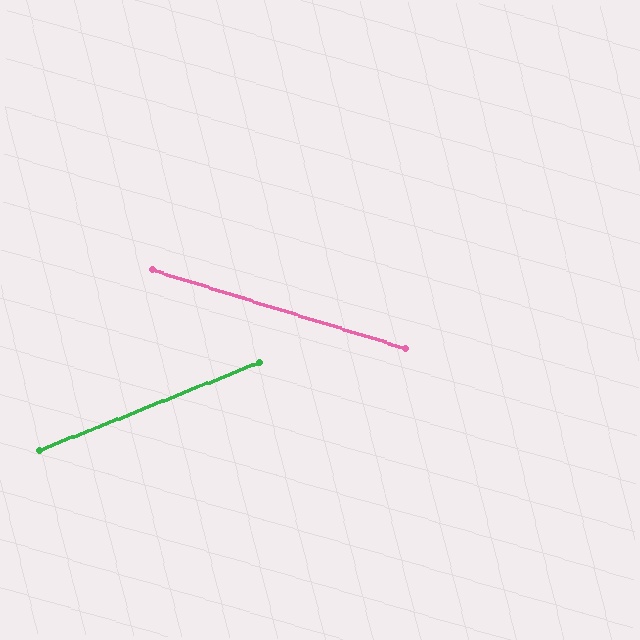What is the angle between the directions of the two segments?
Approximately 39 degrees.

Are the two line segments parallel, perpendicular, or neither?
Neither parallel nor perpendicular — they differ by about 39°.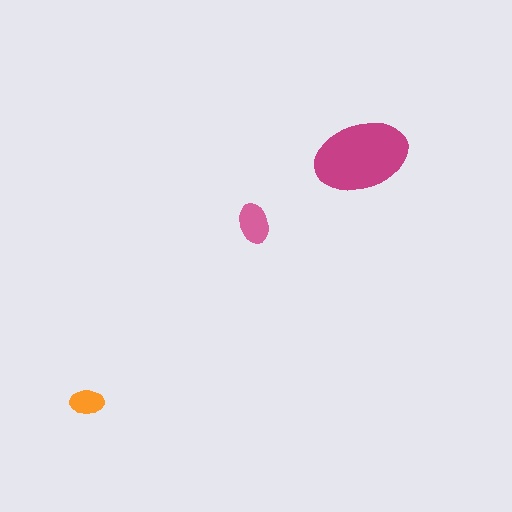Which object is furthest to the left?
The orange ellipse is leftmost.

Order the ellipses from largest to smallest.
the magenta one, the pink one, the orange one.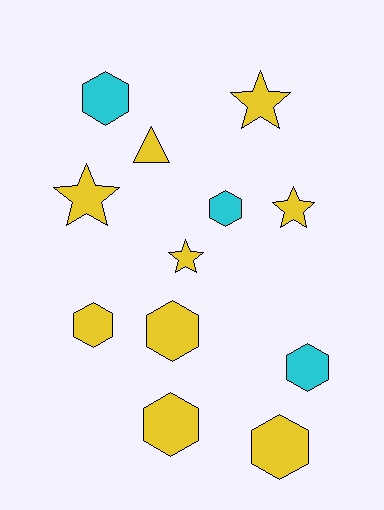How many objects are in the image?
There are 12 objects.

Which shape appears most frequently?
Hexagon, with 7 objects.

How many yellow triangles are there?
There is 1 yellow triangle.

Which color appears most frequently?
Yellow, with 9 objects.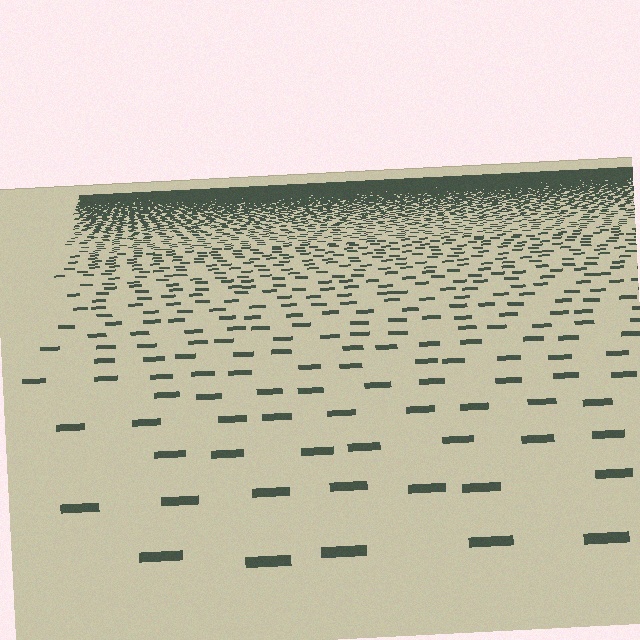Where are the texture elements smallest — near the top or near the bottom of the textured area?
Near the top.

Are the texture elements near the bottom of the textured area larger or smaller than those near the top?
Larger. Near the bottom, elements are closer to the viewer and appear at a bigger on-screen size.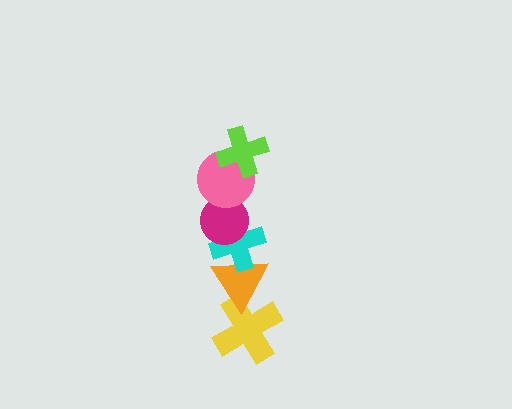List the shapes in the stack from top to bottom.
From top to bottom: the lime cross, the pink circle, the magenta circle, the cyan cross, the orange triangle, the yellow cross.